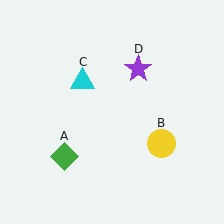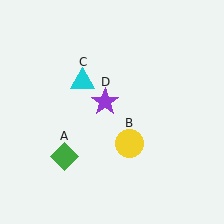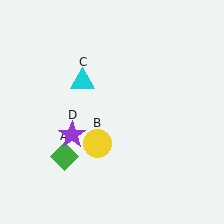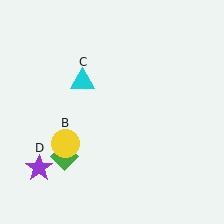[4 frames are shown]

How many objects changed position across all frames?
2 objects changed position: yellow circle (object B), purple star (object D).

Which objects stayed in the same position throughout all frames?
Green diamond (object A) and cyan triangle (object C) remained stationary.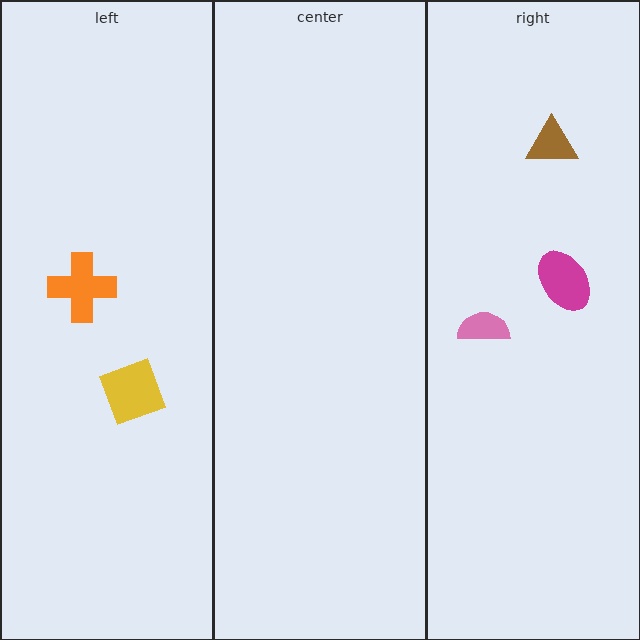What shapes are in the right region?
The pink semicircle, the magenta ellipse, the brown triangle.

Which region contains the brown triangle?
The right region.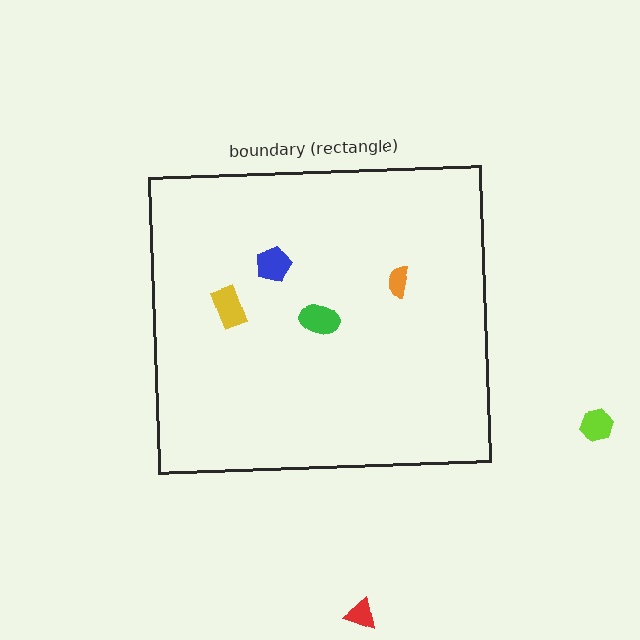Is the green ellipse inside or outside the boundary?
Inside.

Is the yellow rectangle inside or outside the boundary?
Inside.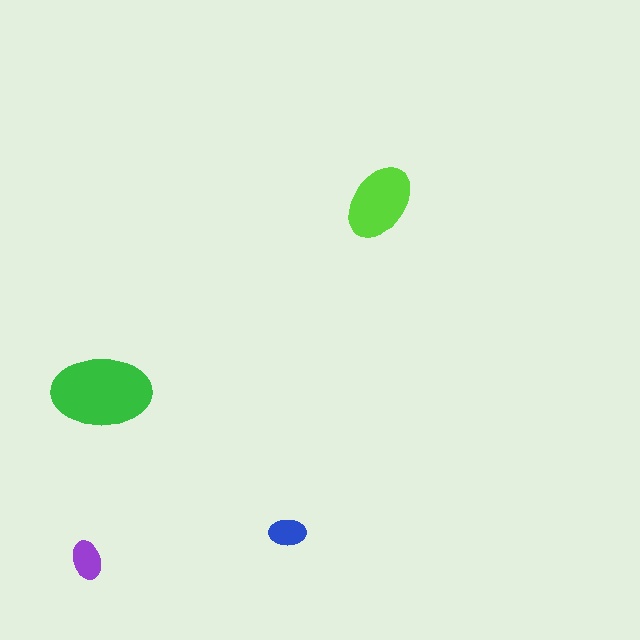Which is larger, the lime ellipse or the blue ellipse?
The lime one.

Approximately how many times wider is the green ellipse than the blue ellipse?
About 2.5 times wider.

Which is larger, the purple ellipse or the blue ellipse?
The purple one.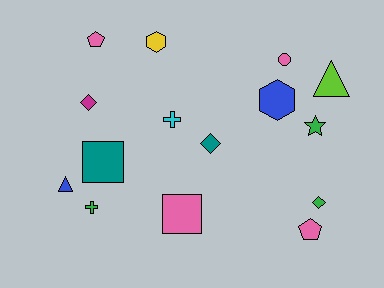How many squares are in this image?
There are 2 squares.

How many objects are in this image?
There are 15 objects.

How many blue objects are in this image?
There are 2 blue objects.